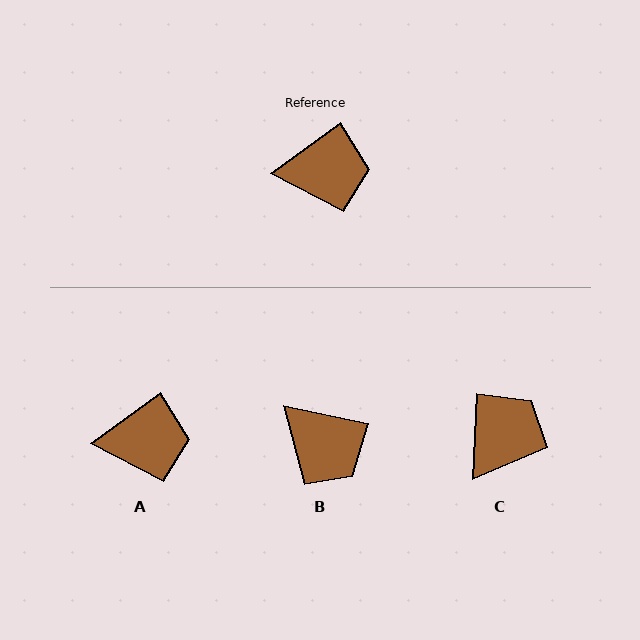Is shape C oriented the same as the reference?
No, it is off by about 50 degrees.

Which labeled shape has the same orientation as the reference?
A.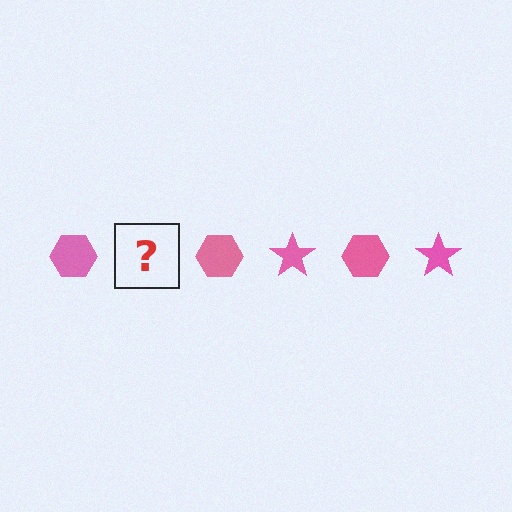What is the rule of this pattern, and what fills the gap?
The rule is that the pattern cycles through hexagon, star shapes in pink. The gap should be filled with a pink star.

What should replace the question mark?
The question mark should be replaced with a pink star.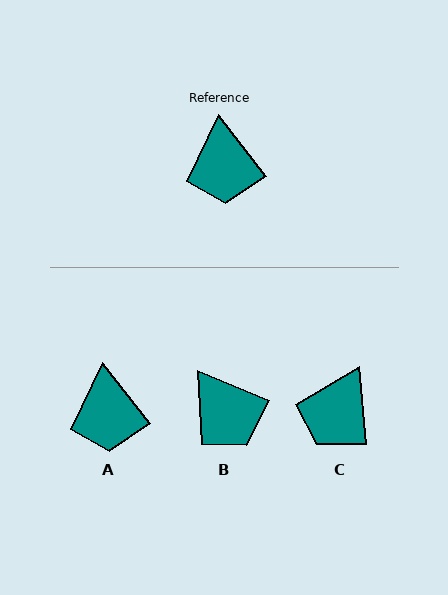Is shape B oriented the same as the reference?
No, it is off by about 29 degrees.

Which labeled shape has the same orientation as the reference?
A.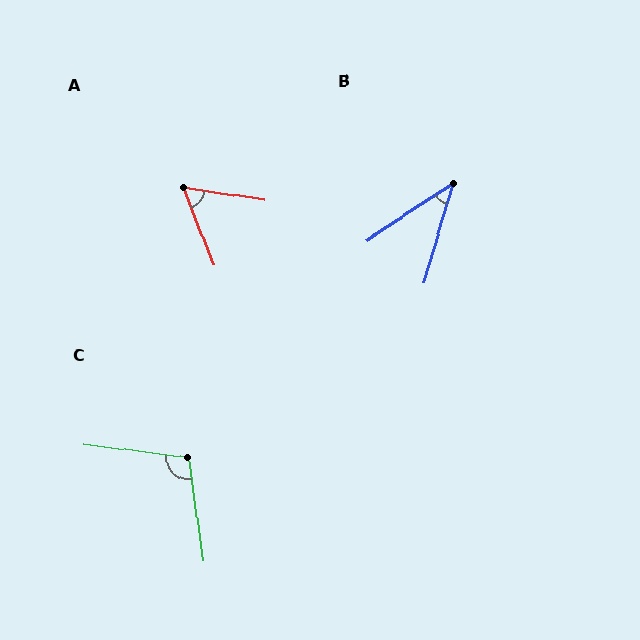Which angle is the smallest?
B, at approximately 40 degrees.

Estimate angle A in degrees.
Approximately 59 degrees.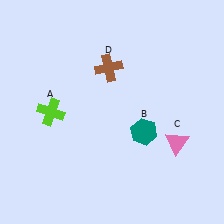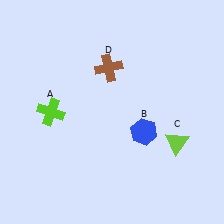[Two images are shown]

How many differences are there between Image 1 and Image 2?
There are 2 differences between the two images.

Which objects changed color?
B changed from teal to blue. C changed from pink to lime.